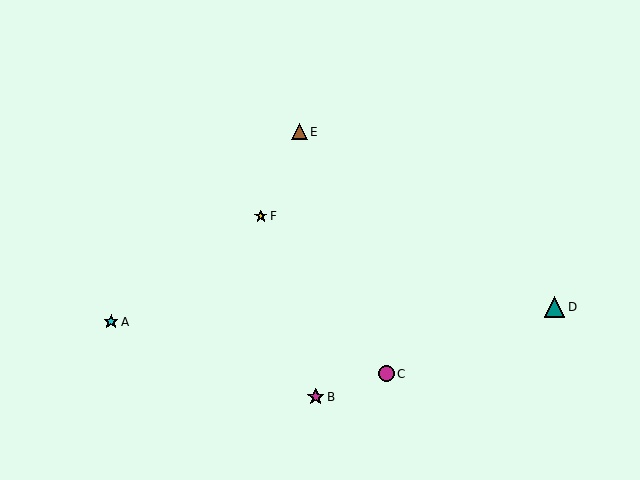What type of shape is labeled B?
Shape B is a magenta star.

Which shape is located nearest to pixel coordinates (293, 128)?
The brown triangle (labeled E) at (299, 132) is nearest to that location.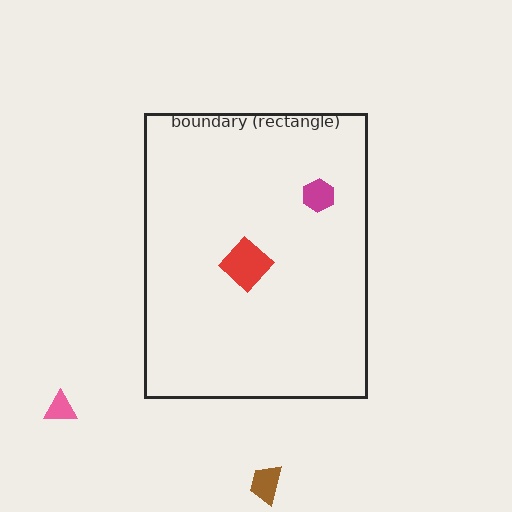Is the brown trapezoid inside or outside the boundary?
Outside.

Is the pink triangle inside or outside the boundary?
Outside.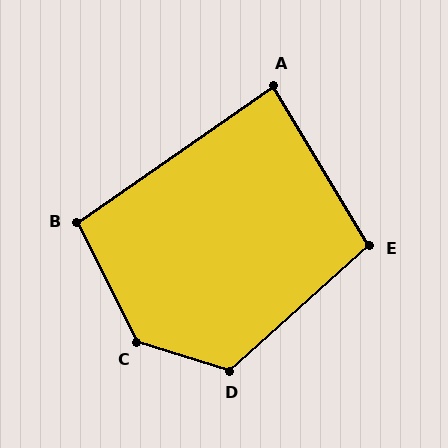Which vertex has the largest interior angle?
C, at approximately 134 degrees.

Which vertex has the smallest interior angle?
A, at approximately 86 degrees.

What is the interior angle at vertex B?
Approximately 98 degrees (obtuse).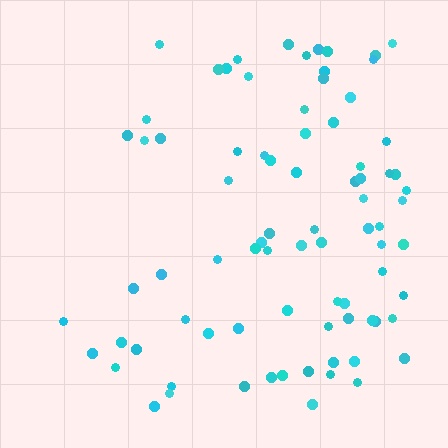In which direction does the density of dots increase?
From left to right, with the right side densest.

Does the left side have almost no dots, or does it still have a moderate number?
Still a moderate number, just noticeably fewer than the right.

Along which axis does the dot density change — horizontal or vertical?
Horizontal.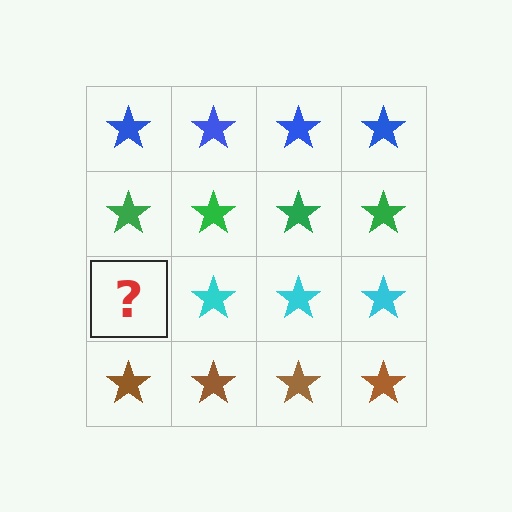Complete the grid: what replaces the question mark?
The question mark should be replaced with a cyan star.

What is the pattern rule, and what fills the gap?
The rule is that each row has a consistent color. The gap should be filled with a cyan star.